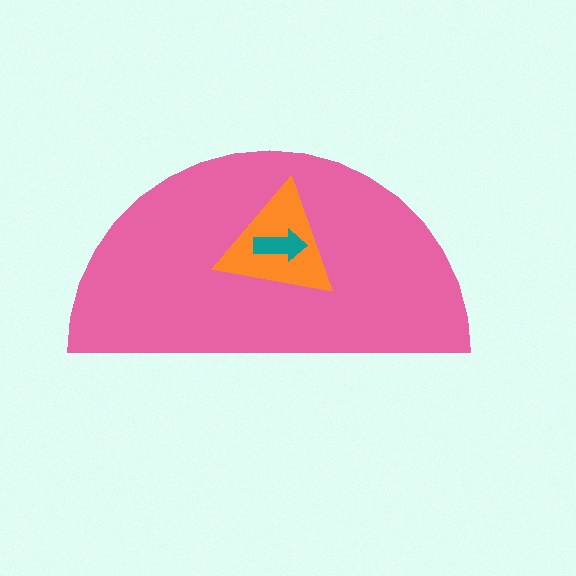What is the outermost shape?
The pink semicircle.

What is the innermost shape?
The teal arrow.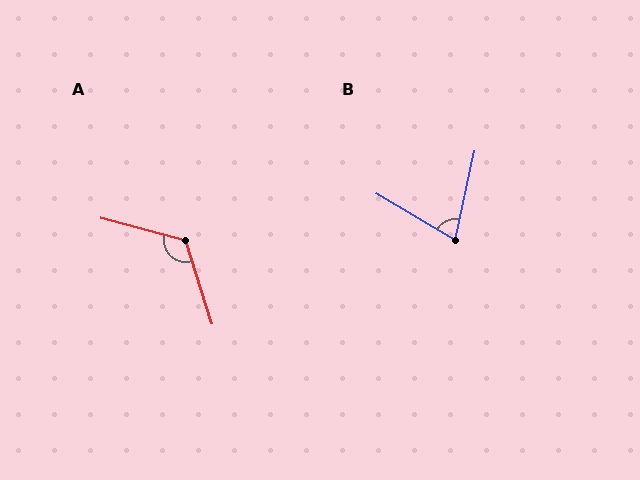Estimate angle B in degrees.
Approximately 71 degrees.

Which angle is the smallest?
B, at approximately 71 degrees.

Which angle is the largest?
A, at approximately 122 degrees.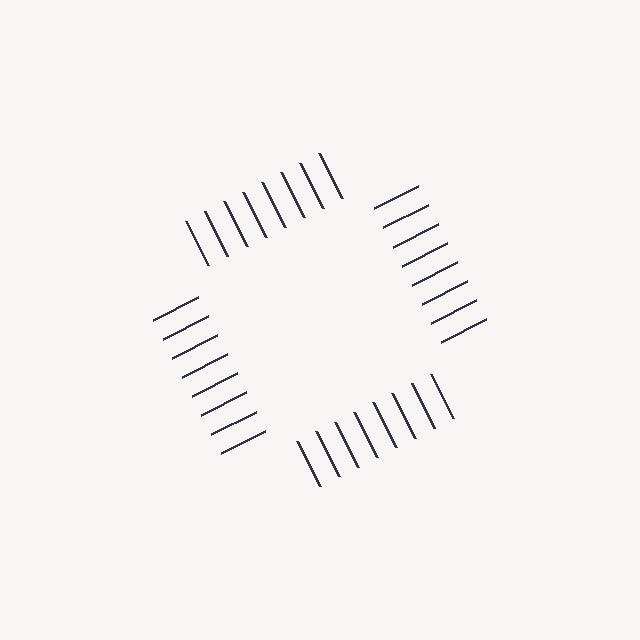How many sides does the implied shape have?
4 sides — the line-ends trace a square.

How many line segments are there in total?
32 — 8 along each of the 4 edges.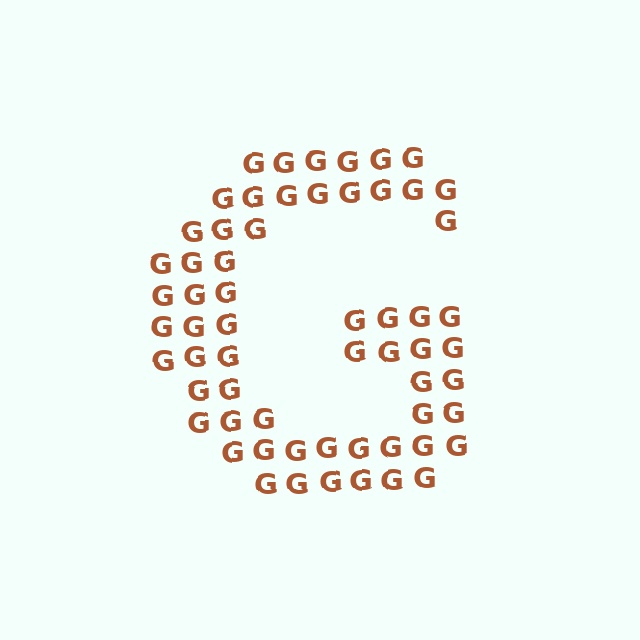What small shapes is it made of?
It is made of small letter G's.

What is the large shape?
The large shape is the letter G.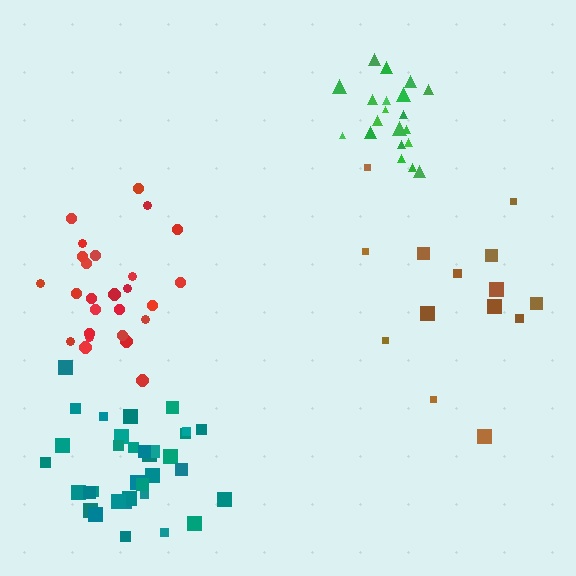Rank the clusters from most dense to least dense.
teal, red, green, brown.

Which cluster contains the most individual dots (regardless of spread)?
Teal (34).